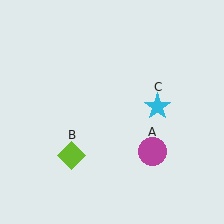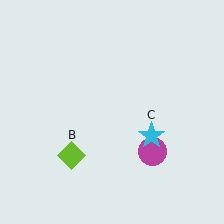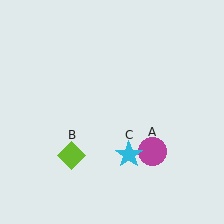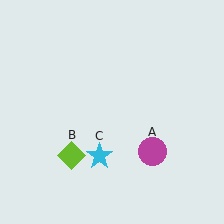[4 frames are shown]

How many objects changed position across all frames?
1 object changed position: cyan star (object C).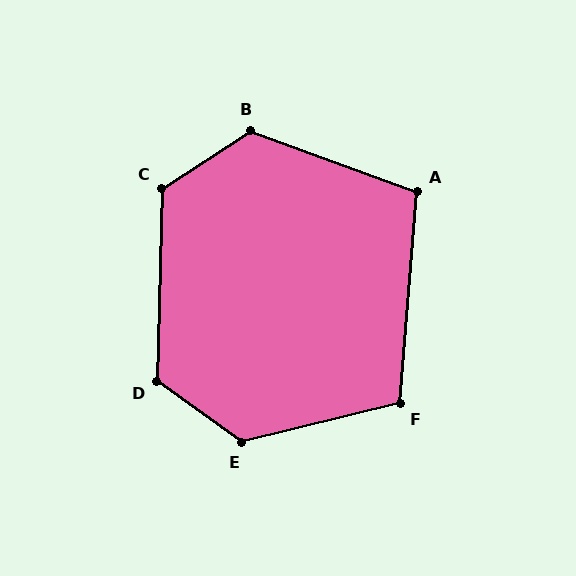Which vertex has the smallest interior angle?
A, at approximately 105 degrees.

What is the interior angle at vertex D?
Approximately 124 degrees (obtuse).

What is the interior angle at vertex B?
Approximately 127 degrees (obtuse).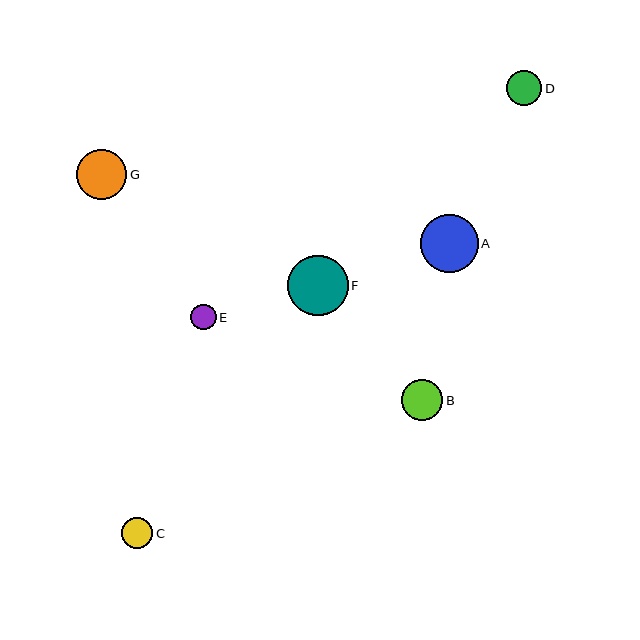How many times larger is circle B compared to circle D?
Circle B is approximately 1.1 times the size of circle D.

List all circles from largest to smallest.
From largest to smallest: F, A, G, B, D, C, E.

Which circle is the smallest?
Circle E is the smallest with a size of approximately 25 pixels.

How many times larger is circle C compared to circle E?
Circle C is approximately 1.2 times the size of circle E.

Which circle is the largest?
Circle F is the largest with a size of approximately 61 pixels.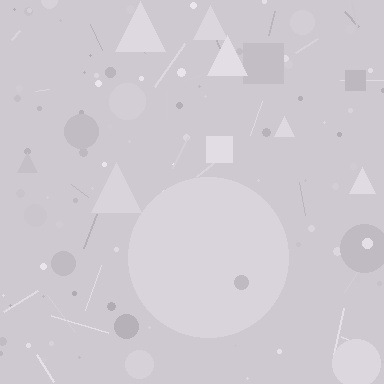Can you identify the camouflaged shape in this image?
The camouflaged shape is a circle.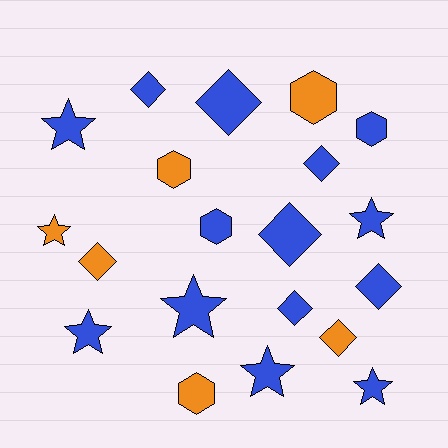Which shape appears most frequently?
Diamond, with 8 objects.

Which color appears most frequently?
Blue, with 14 objects.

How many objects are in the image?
There are 20 objects.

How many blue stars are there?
There are 6 blue stars.